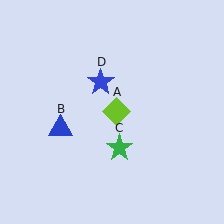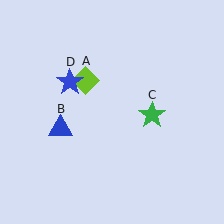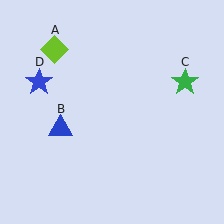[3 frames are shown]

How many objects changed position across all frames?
3 objects changed position: lime diamond (object A), green star (object C), blue star (object D).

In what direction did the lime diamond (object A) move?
The lime diamond (object A) moved up and to the left.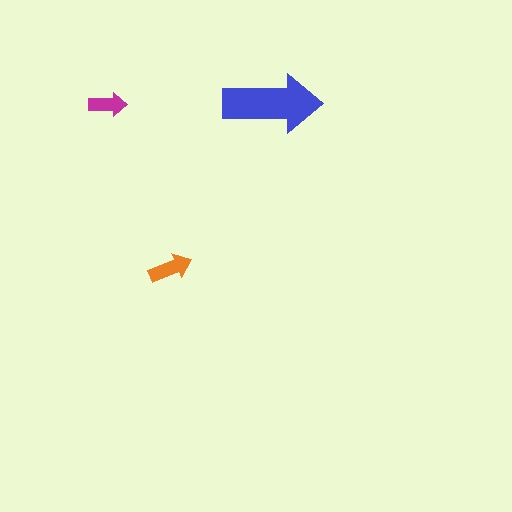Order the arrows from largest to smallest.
the blue one, the orange one, the magenta one.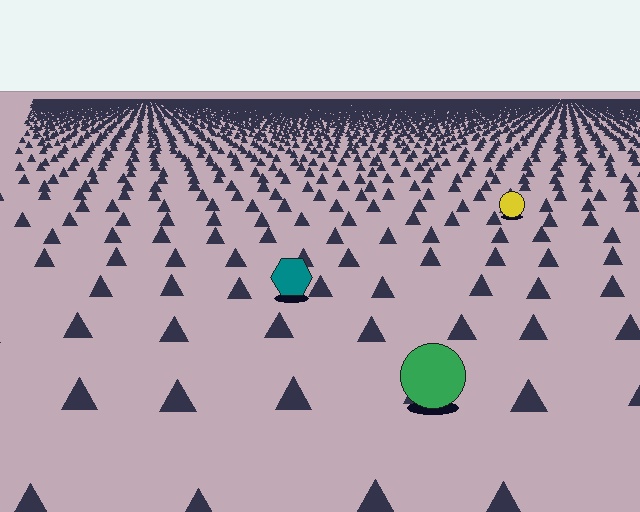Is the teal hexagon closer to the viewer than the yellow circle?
Yes. The teal hexagon is closer — you can tell from the texture gradient: the ground texture is coarser near it.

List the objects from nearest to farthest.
From nearest to farthest: the green circle, the teal hexagon, the yellow circle.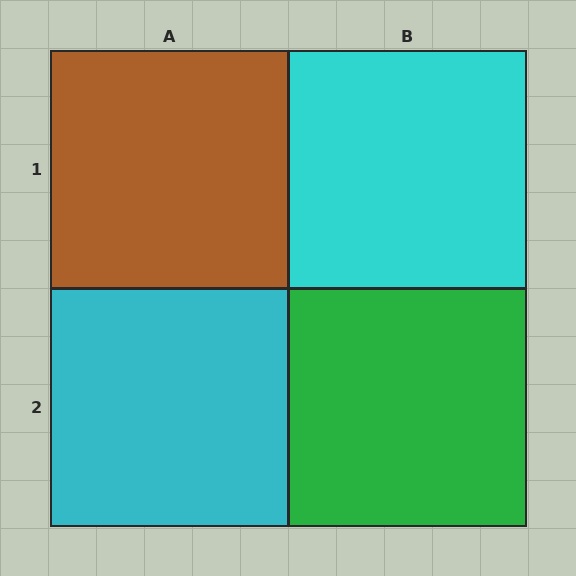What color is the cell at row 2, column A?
Cyan.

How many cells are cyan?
2 cells are cyan.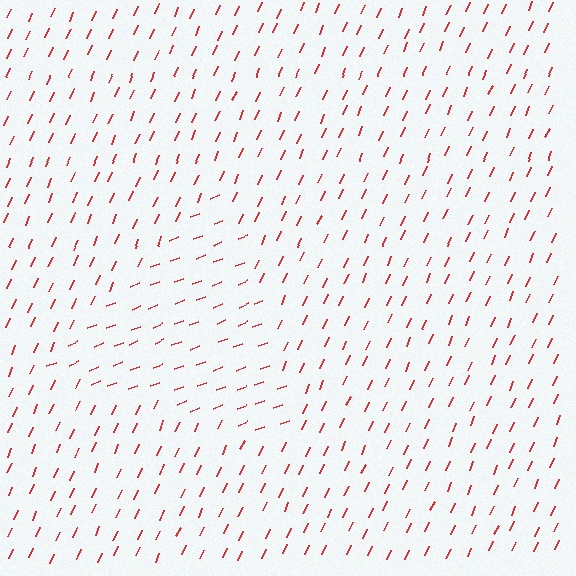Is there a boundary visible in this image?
Yes, there is a texture boundary formed by a change in line orientation.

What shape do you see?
I see a triangle.